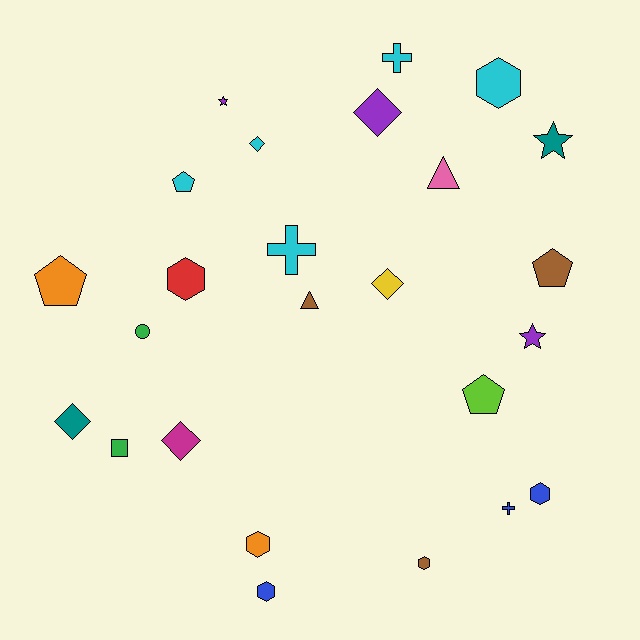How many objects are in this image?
There are 25 objects.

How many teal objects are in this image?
There are 2 teal objects.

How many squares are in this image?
There is 1 square.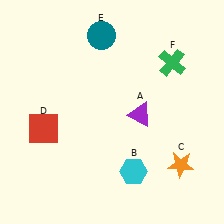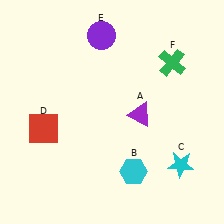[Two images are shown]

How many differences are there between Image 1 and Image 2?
There are 2 differences between the two images.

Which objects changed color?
C changed from orange to cyan. E changed from teal to purple.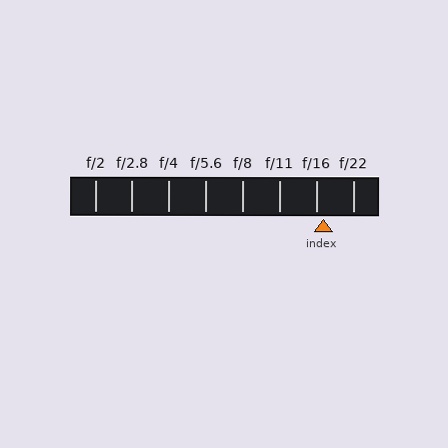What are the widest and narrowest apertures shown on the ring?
The widest aperture shown is f/2 and the narrowest is f/22.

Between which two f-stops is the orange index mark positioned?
The index mark is between f/16 and f/22.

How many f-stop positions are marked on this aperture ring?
There are 8 f-stop positions marked.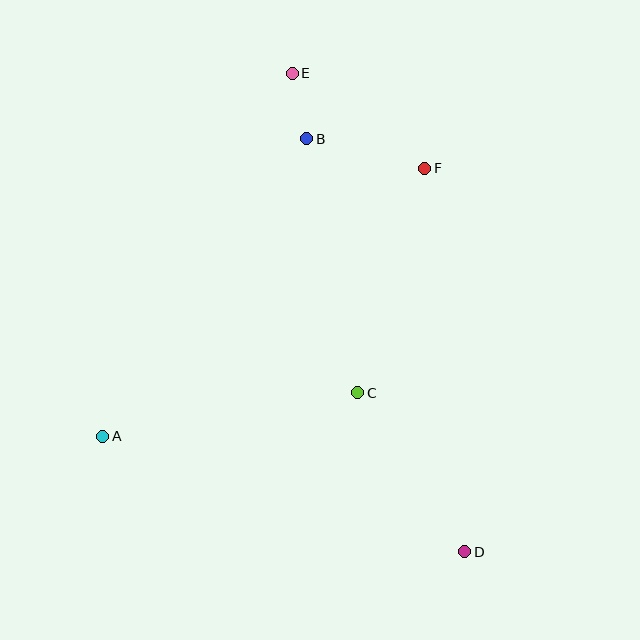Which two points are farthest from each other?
Points D and E are farthest from each other.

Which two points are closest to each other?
Points B and E are closest to each other.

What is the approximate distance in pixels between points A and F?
The distance between A and F is approximately 419 pixels.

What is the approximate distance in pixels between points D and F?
The distance between D and F is approximately 386 pixels.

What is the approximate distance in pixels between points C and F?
The distance between C and F is approximately 235 pixels.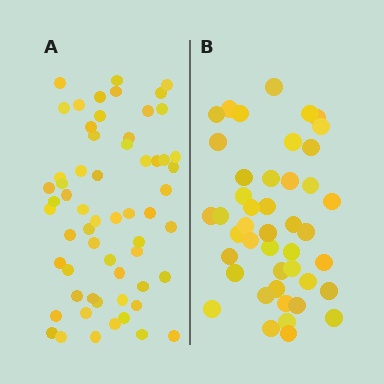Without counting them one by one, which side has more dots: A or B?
Region A (the left region) has more dots.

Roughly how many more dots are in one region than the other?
Region A has approximately 15 more dots than region B.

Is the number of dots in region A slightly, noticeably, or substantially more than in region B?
Region A has noticeably more, but not dramatically so. The ratio is roughly 1.4 to 1.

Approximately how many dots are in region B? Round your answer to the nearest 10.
About 40 dots. (The exact count is 44, which rounds to 40.)